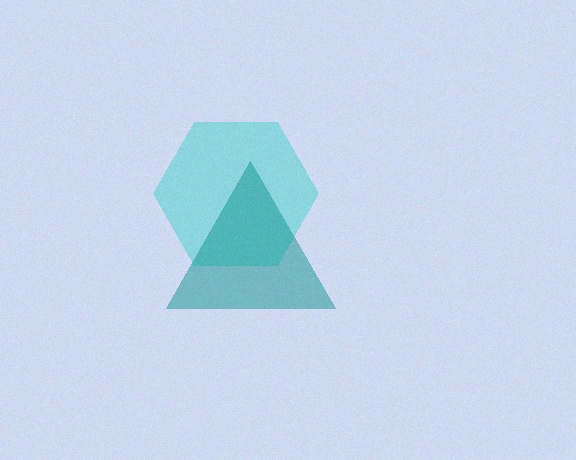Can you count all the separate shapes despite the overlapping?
Yes, there are 2 separate shapes.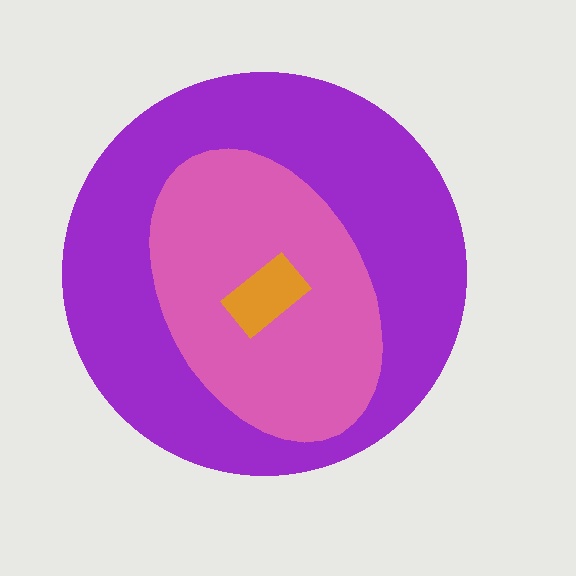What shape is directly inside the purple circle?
The pink ellipse.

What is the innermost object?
The orange rectangle.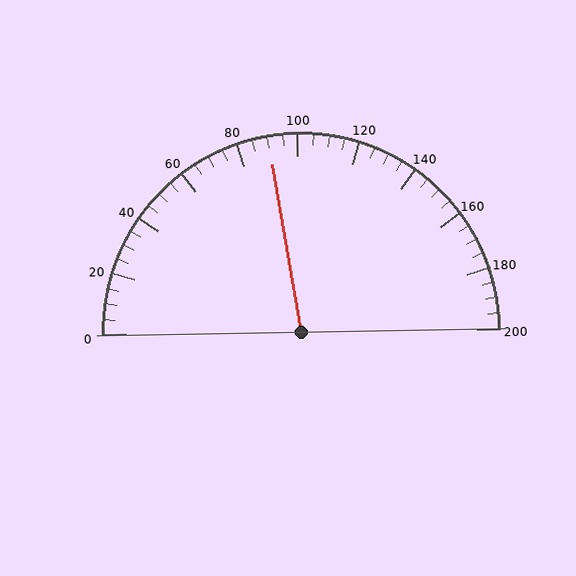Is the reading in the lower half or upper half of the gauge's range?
The reading is in the lower half of the range (0 to 200).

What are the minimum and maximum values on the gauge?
The gauge ranges from 0 to 200.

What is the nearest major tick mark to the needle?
The nearest major tick mark is 80.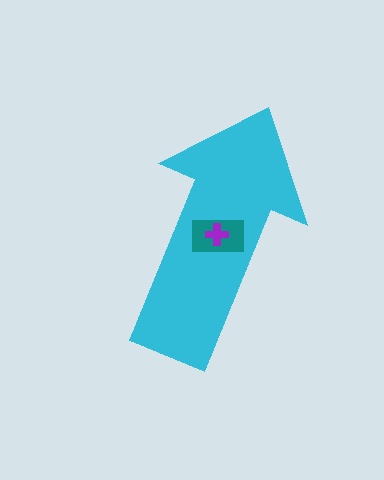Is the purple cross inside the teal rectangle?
Yes.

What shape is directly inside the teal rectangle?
The purple cross.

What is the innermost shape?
The purple cross.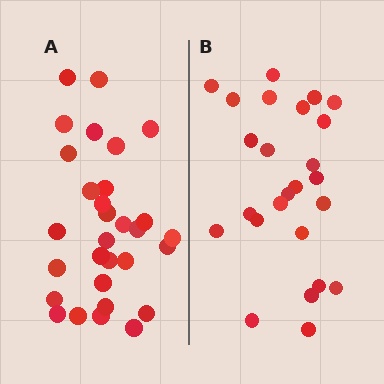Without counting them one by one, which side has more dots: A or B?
Region A (the left region) has more dots.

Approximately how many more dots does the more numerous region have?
Region A has about 5 more dots than region B.